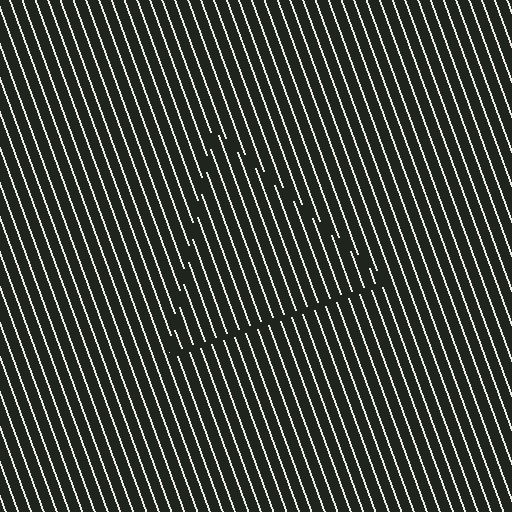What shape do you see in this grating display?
An illusory triangle. The interior of the shape contains the same grating, shifted by half a period — the contour is defined by the phase discontinuity where line-ends from the inner and outer gratings abut.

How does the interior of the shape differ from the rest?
The interior of the shape contains the same grating, shifted by half a period — the contour is defined by the phase discontinuity where line-ends from the inner and outer gratings abut.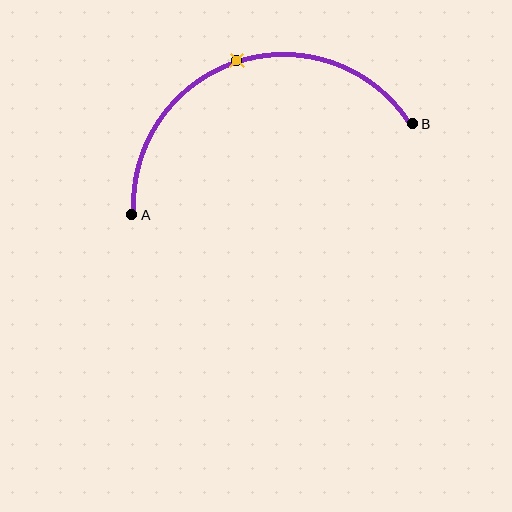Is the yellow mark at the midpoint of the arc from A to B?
Yes. The yellow mark lies on the arc at equal arc-length from both A and B — it is the arc midpoint.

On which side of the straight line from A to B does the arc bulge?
The arc bulges above the straight line connecting A and B.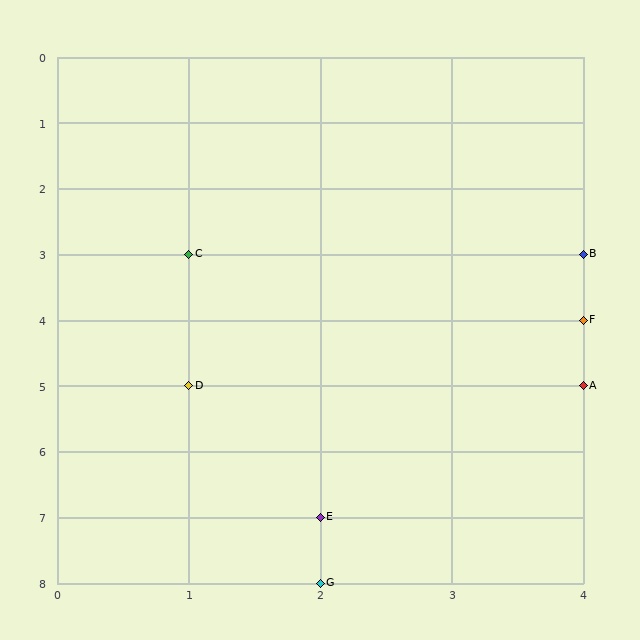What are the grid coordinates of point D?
Point D is at grid coordinates (1, 5).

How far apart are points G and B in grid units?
Points G and B are 2 columns and 5 rows apart (about 5.4 grid units diagonally).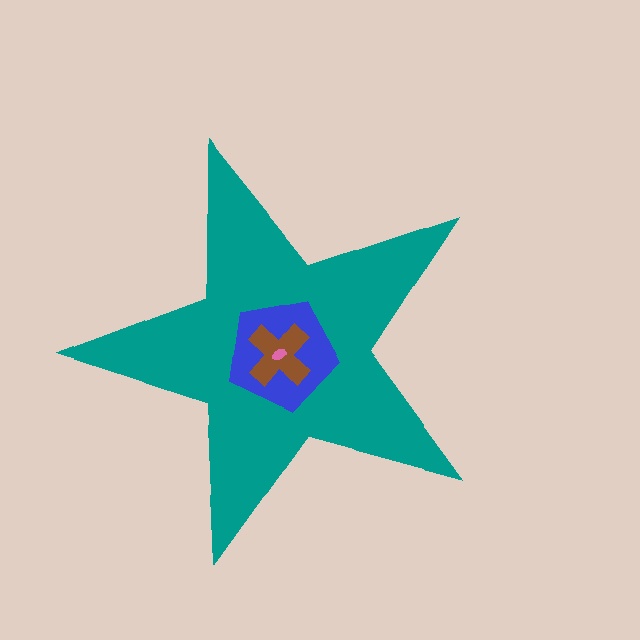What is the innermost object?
The pink ellipse.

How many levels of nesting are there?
4.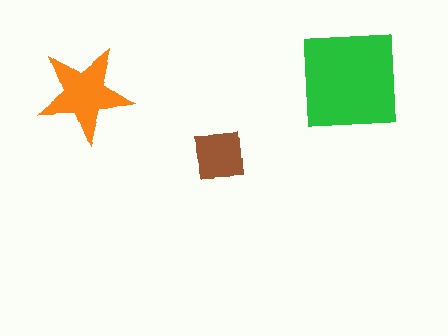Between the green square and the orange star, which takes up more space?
The green square.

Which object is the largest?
The green square.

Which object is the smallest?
The brown square.